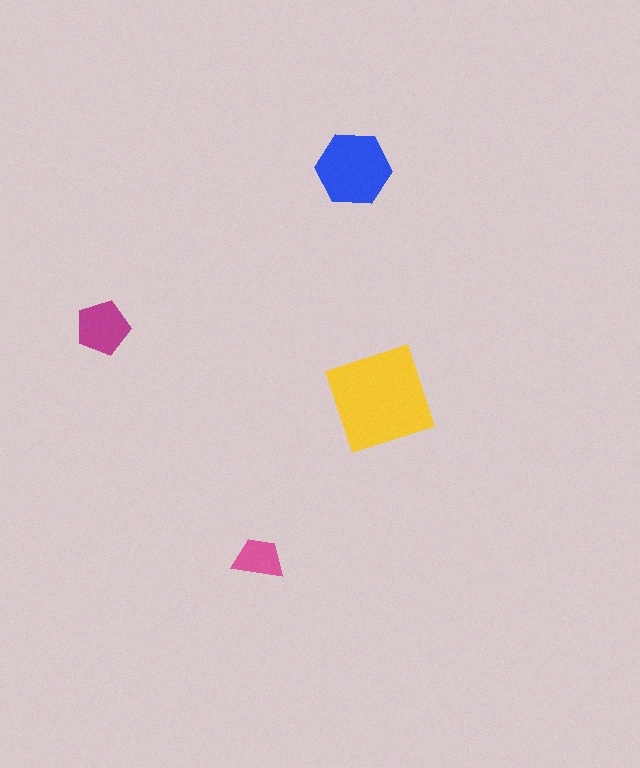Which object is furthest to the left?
The magenta pentagon is leftmost.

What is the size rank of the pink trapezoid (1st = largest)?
4th.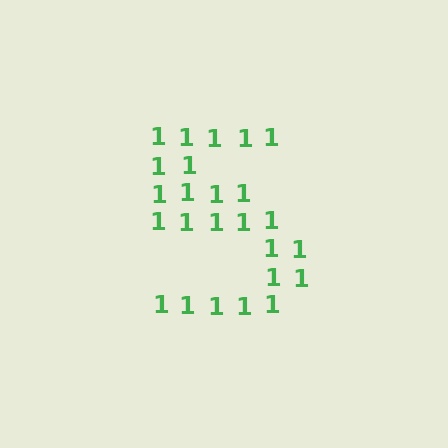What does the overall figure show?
The overall figure shows the digit 5.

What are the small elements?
The small elements are digit 1's.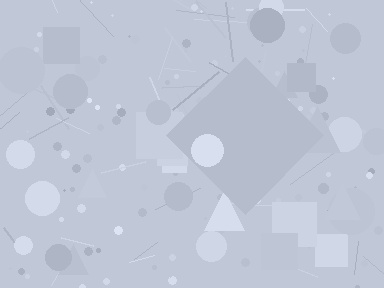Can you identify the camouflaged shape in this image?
The camouflaged shape is a diamond.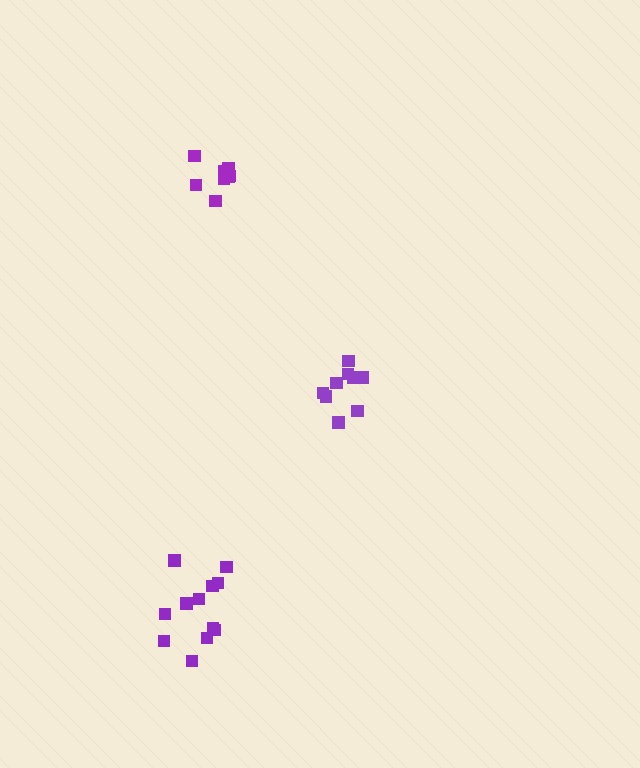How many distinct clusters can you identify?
There are 3 distinct clusters.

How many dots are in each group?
Group 1: 12 dots, Group 2: 9 dots, Group 3: 8 dots (29 total).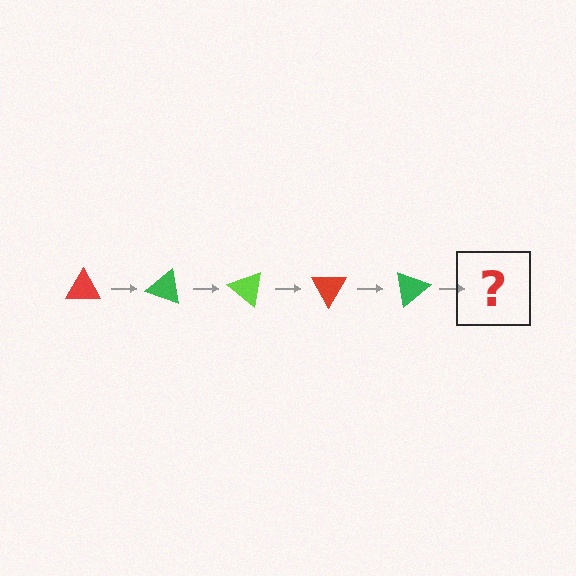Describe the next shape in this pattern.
It should be a lime triangle, rotated 100 degrees from the start.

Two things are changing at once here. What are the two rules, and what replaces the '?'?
The two rules are that it rotates 20 degrees each step and the color cycles through red, green, and lime. The '?' should be a lime triangle, rotated 100 degrees from the start.